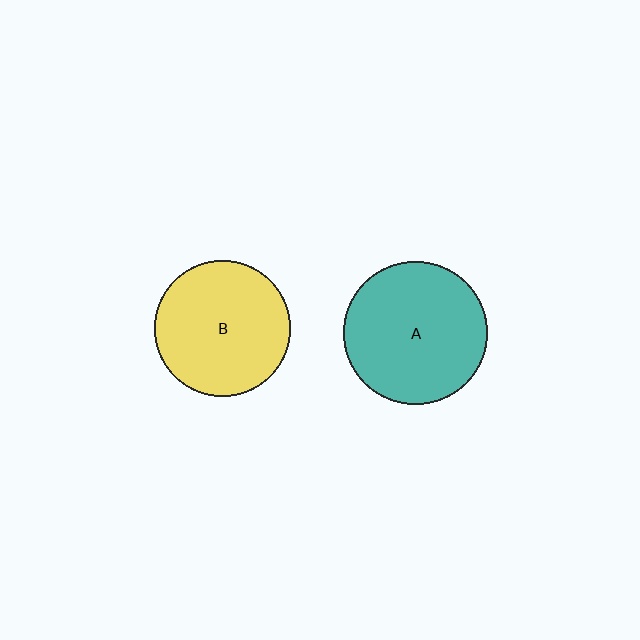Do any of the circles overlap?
No, none of the circles overlap.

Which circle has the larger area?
Circle A (teal).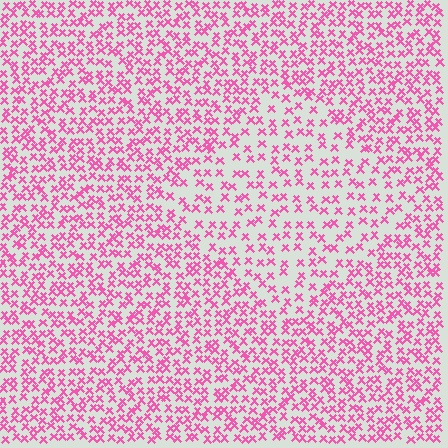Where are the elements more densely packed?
The elements are more densely packed outside the diamond boundary.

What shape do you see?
I see a diamond.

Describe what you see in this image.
The image contains small pink elements arranged at two different densities. A diamond-shaped region is visible where the elements are less densely packed than the surrounding area.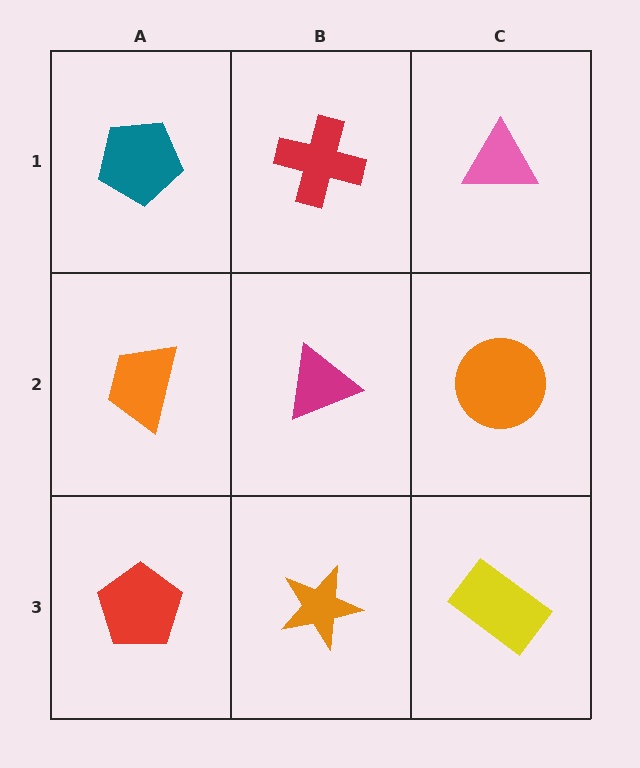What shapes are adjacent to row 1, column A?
An orange trapezoid (row 2, column A), a red cross (row 1, column B).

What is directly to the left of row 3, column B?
A red pentagon.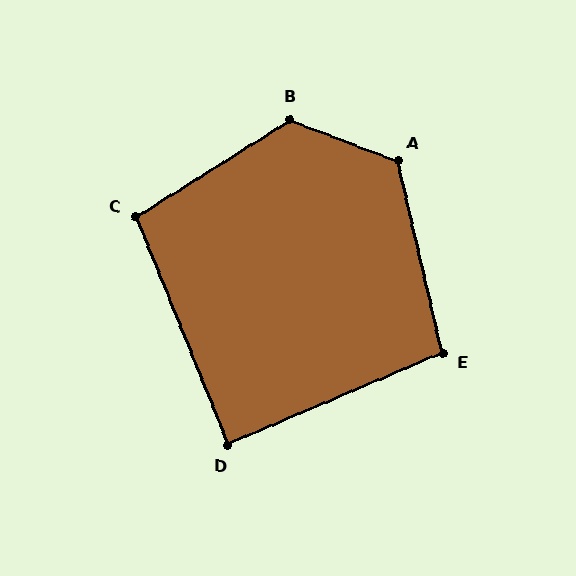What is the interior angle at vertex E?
Approximately 100 degrees (obtuse).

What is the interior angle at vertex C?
Approximately 100 degrees (obtuse).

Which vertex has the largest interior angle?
B, at approximately 127 degrees.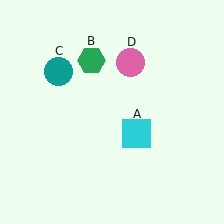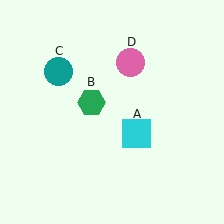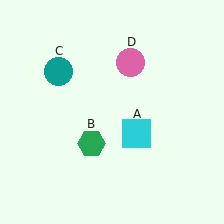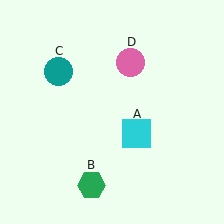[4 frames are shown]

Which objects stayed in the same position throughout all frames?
Cyan square (object A) and teal circle (object C) and pink circle (object D) remained stationary.